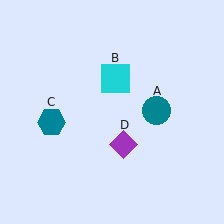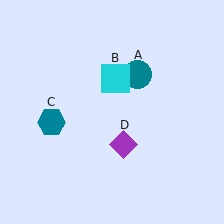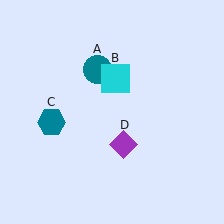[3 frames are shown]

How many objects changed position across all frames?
1 object changed position: teal circle (object A).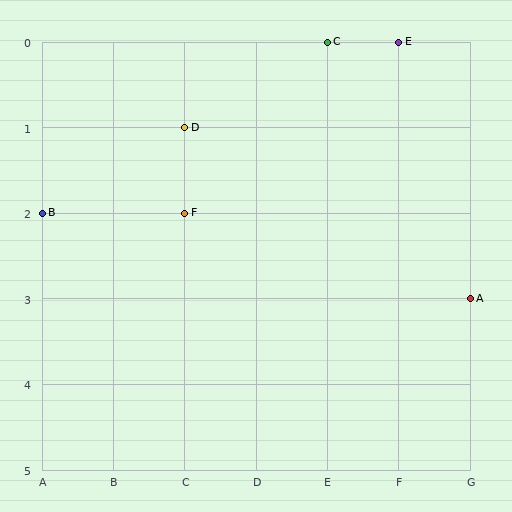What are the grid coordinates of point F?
Point F is at grid coordinates (C, 2).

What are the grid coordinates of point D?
Point D is at grid coordinates (C, 1).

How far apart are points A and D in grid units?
Points A and D are 4 columns and 2 rows apart (about 4.5 grid units diagonally).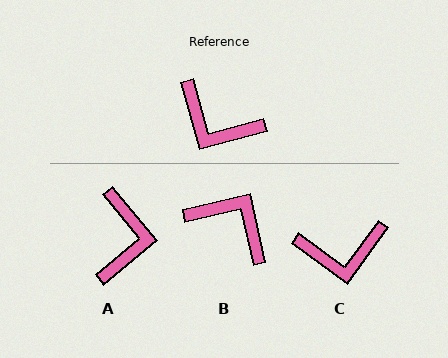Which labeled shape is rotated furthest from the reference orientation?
B, about 177 degrees away.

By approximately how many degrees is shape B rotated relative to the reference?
Approximately 177 degrees counter-clockwise.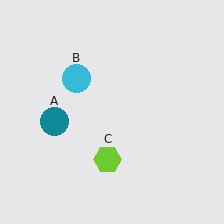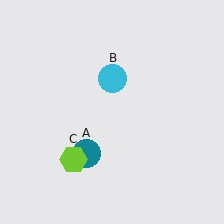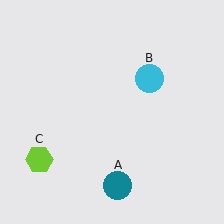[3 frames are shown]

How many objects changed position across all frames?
3 objects changed position: teal circle (object A), cyan circle (object B), lime hexagon (object C).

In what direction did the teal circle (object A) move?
The teal circle (object A) moved down and to the right.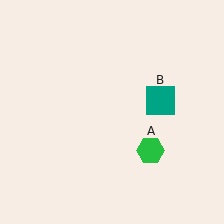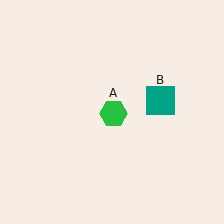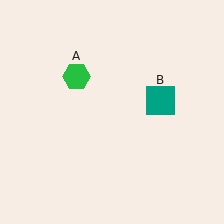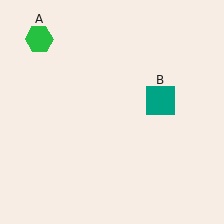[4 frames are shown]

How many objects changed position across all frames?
1 object changed position: green hexagon (object A).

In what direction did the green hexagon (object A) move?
The green hexagon (object A) moved up and to the left.